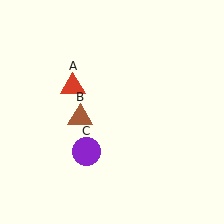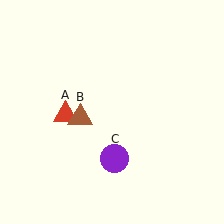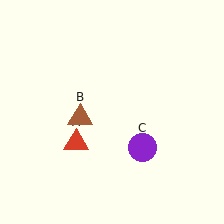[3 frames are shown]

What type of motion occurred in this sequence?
The red triangle (object A), purple circle (object C) rotated counterclockwise around the center of the scene.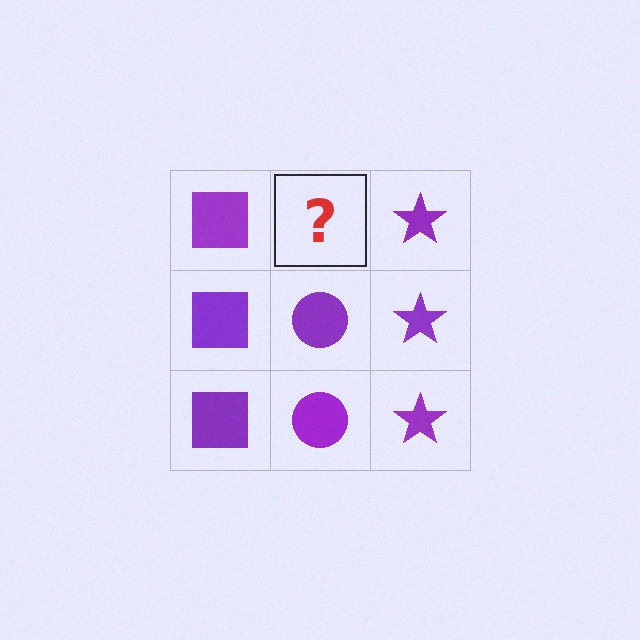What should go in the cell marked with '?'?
The missing cell should contain a purple circle.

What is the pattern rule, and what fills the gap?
The rule is that each column has a consistent shape. The gap should be filled with a purple circle.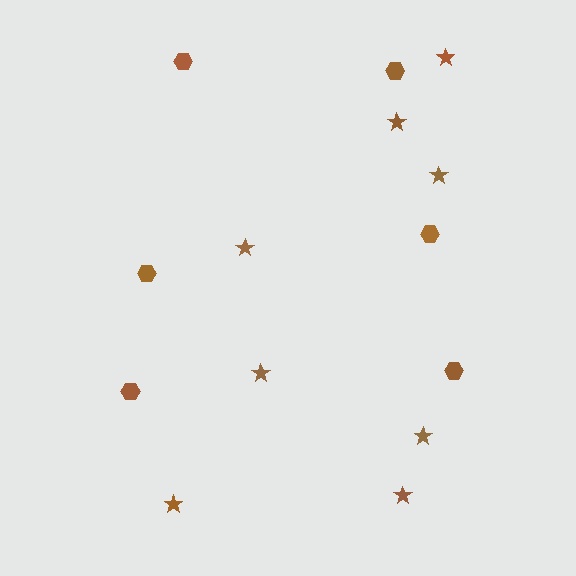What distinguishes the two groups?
There are 2 groups: one group of stars (8) and one group of hexagons (6).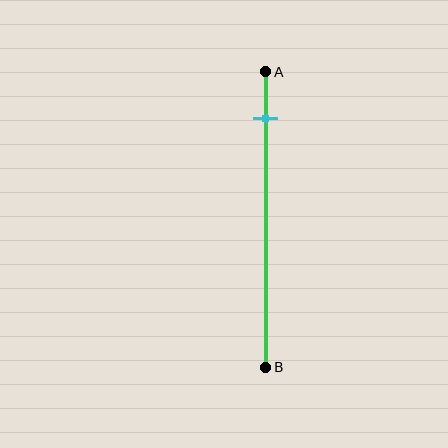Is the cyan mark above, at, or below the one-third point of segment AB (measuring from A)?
The cyan mark is above the one-third point of segment AB.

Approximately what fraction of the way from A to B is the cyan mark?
The cyan mark is approximately 15% of the way from A to B.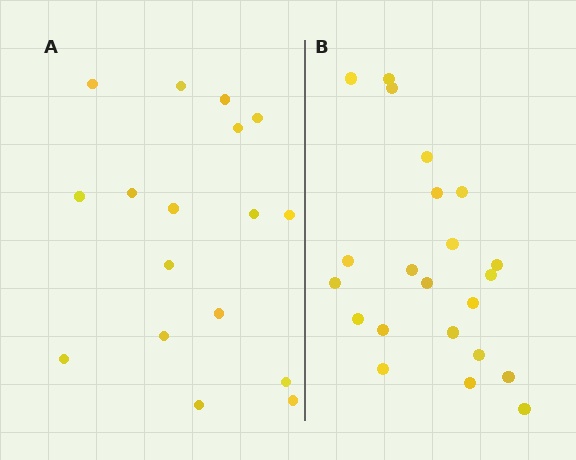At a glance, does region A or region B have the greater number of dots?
Region B (the right region) has more dots.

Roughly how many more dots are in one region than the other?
Region B has about 5 more dots than region A.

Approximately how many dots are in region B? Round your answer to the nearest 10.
About 20 dots. (The exact count is 22, which rounds to 20.)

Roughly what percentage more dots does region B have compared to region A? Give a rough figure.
About 30% more.